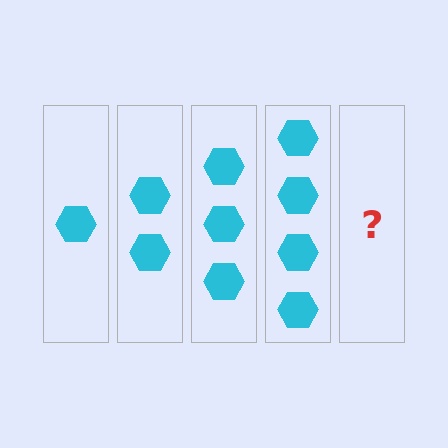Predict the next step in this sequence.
The next step is 5 hexagons.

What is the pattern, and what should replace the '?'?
The pattern is that each step adds one more hexagon. The '?' should be 5 hexagons.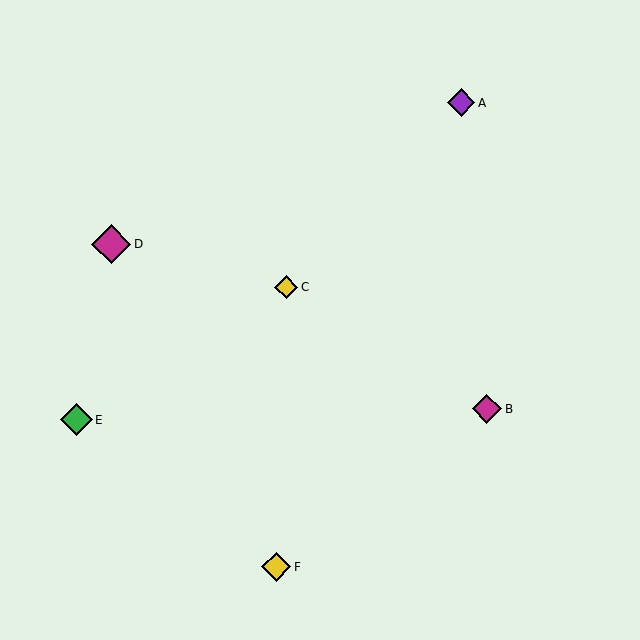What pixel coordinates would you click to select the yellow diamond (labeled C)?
Click at (286, 287) to select the yellow diamond C.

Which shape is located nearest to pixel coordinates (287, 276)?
The yellow diamond (labeled C) at (286, 287) is nearest to that location.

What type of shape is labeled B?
Shape B is a magenta diamond.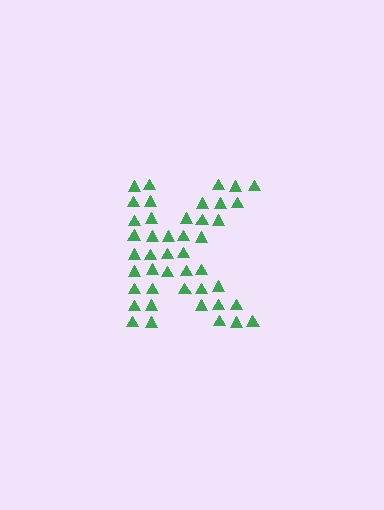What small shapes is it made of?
It is made of small triangles.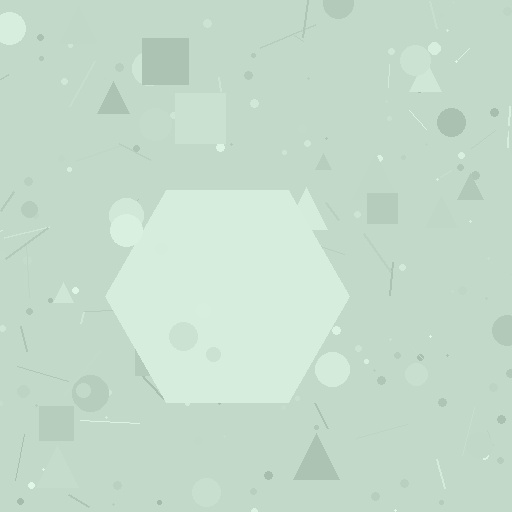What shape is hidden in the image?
A hexagon is hidden in the image.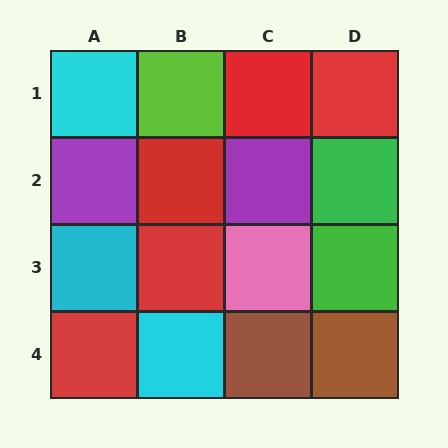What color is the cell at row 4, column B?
Cyan.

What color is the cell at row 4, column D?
Brown.